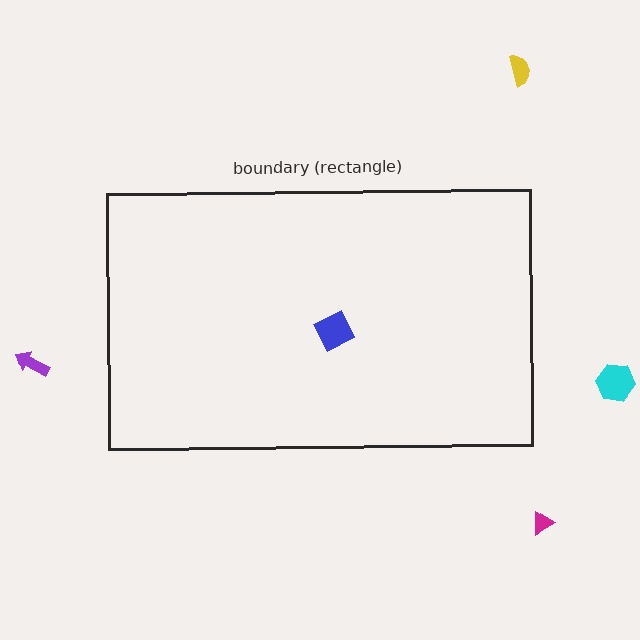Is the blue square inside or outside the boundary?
Inside.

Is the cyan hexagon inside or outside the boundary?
Outside.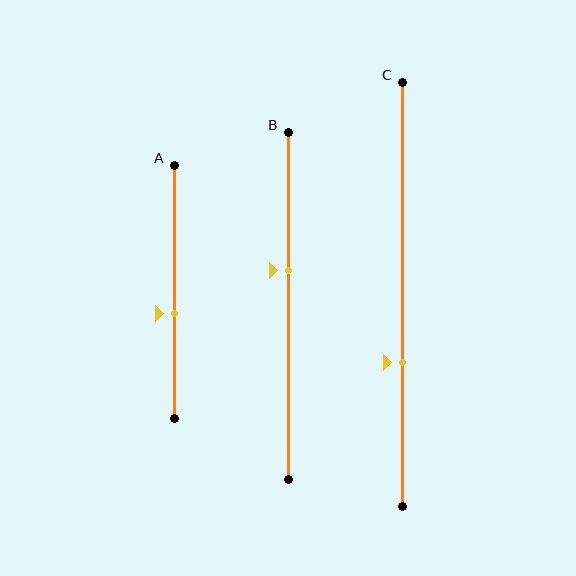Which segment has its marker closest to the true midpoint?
Segment A has its marker closest to the true midpoint.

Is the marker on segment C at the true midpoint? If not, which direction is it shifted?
No, the marker on segment C is shifted downward by about 16% of the segment length.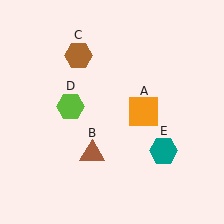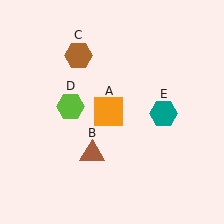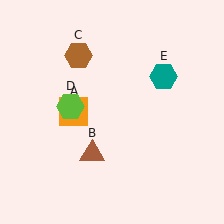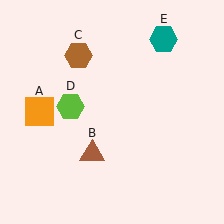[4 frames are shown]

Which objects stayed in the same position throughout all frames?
Brown triangle (object B) and brown hexagon (object C) and lime hexagon (object D) remained stationary.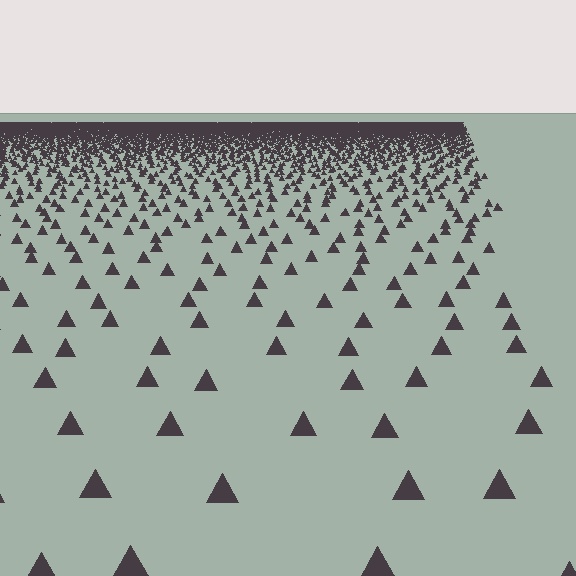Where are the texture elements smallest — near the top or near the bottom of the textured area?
Near the top.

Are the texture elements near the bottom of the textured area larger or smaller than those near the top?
Larger. Near the bottom, elements are closer to the viewer and appear at a bigger on-screen size.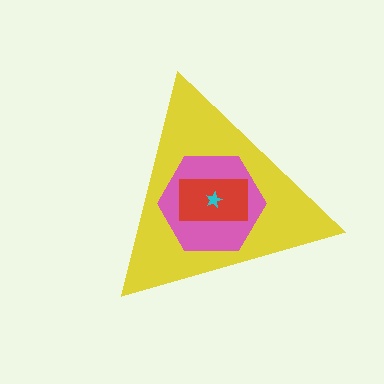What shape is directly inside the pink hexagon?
The red rectangle.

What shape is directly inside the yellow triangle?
The pink hexagon.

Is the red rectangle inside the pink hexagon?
Yes.